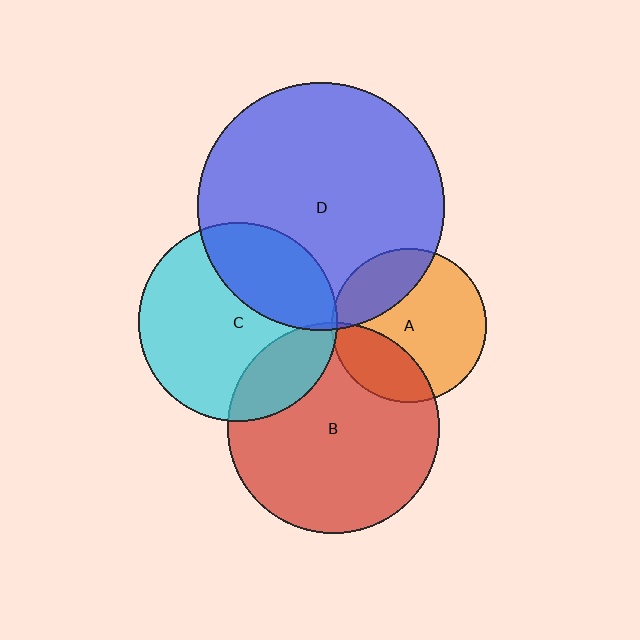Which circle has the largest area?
Circle D (blue).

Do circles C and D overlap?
Yes.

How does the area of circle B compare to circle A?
Approximately 1.9 times.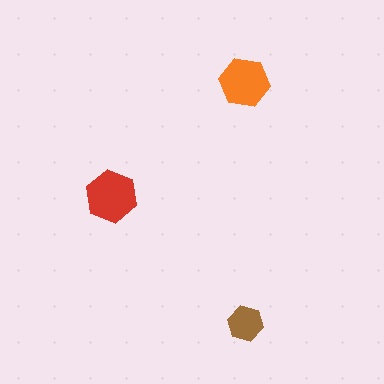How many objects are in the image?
There are 3 objects in the image.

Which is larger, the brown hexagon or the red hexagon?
The red one.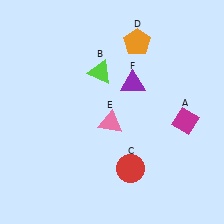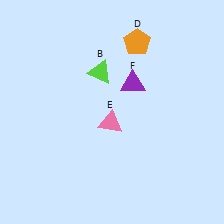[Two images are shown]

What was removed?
The magenta diamond (A), the red circle (C) were removed in Image 2.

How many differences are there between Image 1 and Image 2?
There are 2 differences between the two images.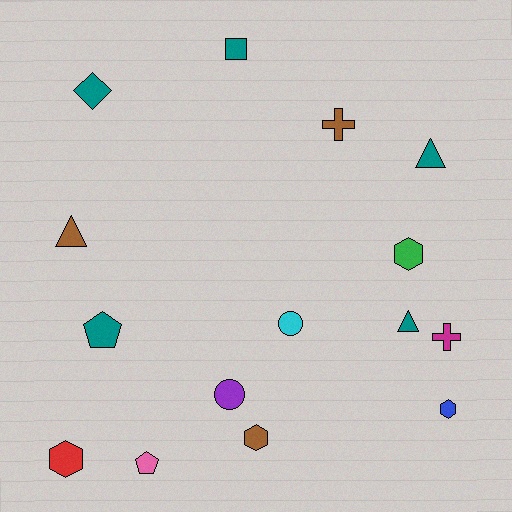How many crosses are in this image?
There are 2 crosses.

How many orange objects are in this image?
There are no orange objects.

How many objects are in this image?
There are 15 objects.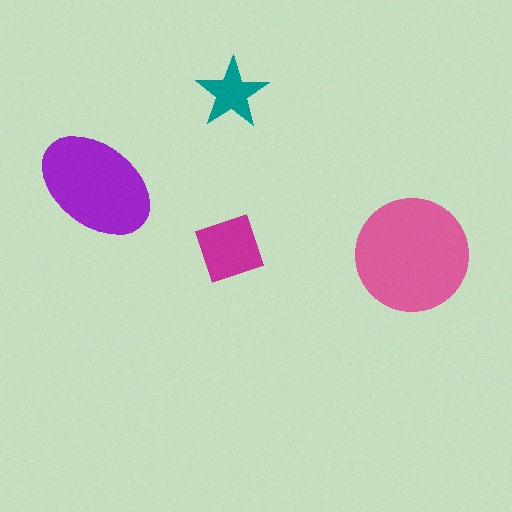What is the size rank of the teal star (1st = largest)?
4th.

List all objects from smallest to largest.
The teal star, the magenta square, the purple ellipse, the pink circle.